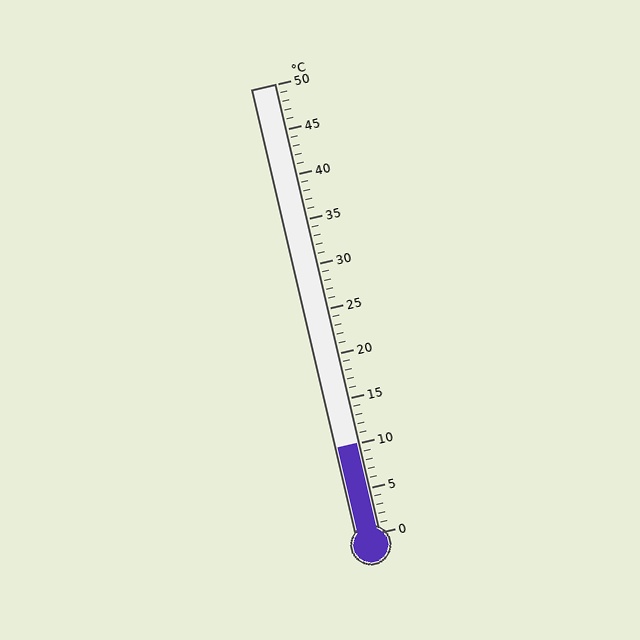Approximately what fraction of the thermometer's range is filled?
The thermometer is filled to approximately 20% of its range.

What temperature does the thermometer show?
The thermometer shows approximately 10°C.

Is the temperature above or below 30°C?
The temperature is below 30°C.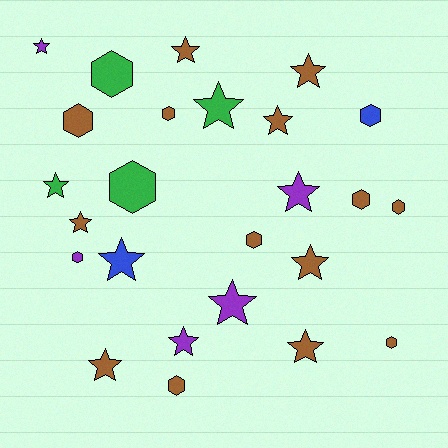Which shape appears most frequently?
Star, with 14 objects.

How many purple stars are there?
There are 4 purple stars.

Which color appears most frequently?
Brown, with 14 objects.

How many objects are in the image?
There are 25 objects.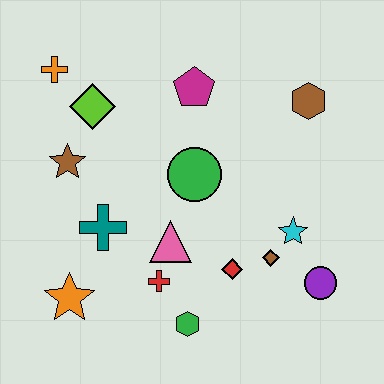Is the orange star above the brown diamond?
No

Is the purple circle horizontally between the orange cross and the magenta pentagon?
No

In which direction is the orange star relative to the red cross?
The orange star is to the left of the red cross.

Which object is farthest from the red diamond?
The orange cross is farthest from the red diamond.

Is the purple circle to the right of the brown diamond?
Yes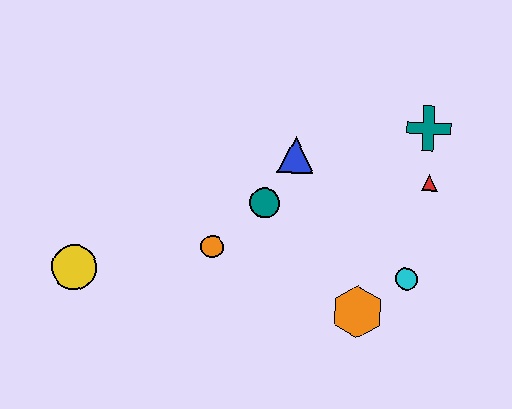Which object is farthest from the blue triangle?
The yellow circle is farthest from the blue triangle.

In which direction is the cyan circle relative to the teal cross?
The cyan circle is below the teal cross.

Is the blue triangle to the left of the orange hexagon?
Yes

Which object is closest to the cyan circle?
The orange hexagon is closest to the cyan circle.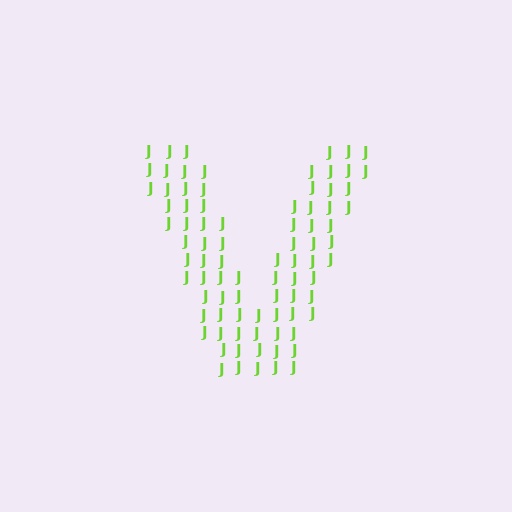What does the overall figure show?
The overall figure shows the letter V.